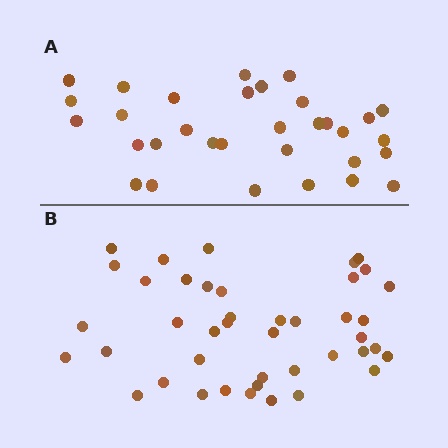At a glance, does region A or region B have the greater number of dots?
Region B (the bottom region) has more dots.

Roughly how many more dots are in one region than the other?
Region B has roughly 10 or so more dots than region A.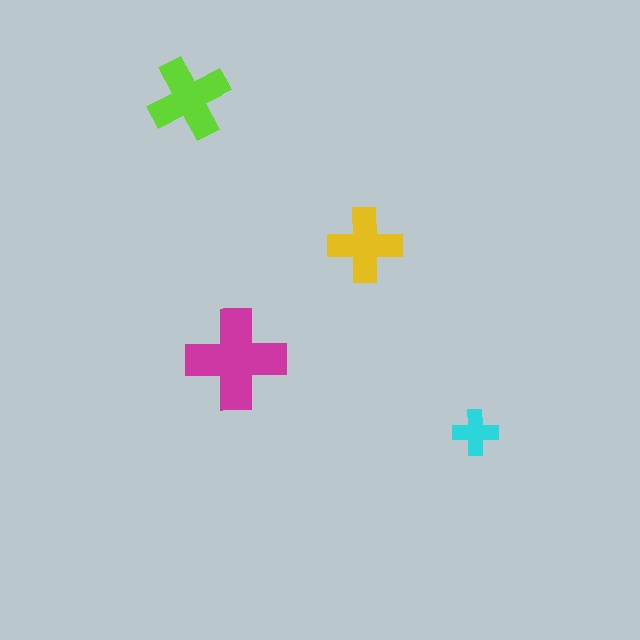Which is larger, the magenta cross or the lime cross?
The magenta one.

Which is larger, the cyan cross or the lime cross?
The lime one.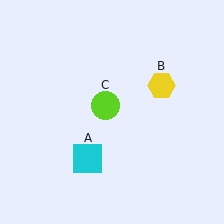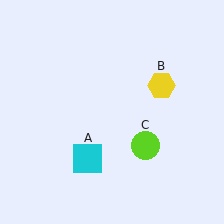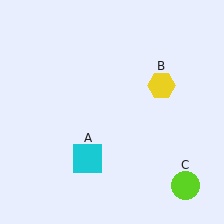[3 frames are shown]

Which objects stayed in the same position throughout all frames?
Cyan square (object A) and yellow hexagon (object B) remained stationary.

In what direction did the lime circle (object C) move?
The lime circle (object C) moved down and to the right.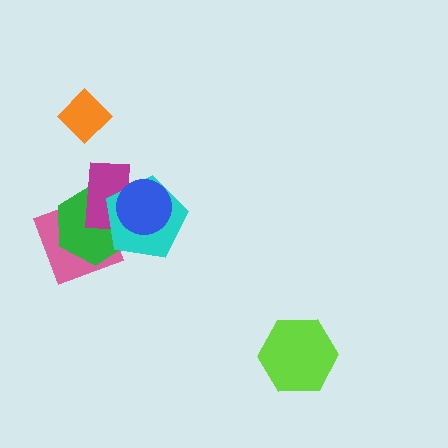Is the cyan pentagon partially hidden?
Yes, it is partially covered by another shape.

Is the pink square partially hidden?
Yes, it is partially covered by another shape.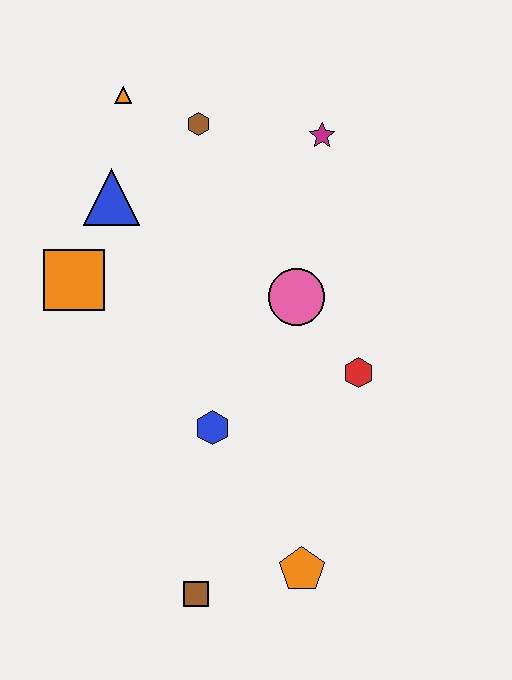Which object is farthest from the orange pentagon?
The orange triangle is farthest from the orange pentagon.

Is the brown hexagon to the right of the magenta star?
No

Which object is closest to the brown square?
The orange pentagon is closest to the brown square.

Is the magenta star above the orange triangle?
No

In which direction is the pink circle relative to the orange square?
The pink circle is to the right of the orange square.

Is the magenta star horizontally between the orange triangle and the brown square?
No